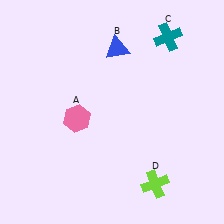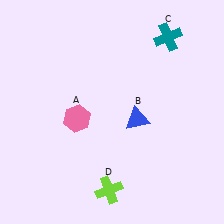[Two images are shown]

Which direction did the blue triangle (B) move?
The blue triangle (B) moved down.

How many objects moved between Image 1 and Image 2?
2 objects moved between the two images.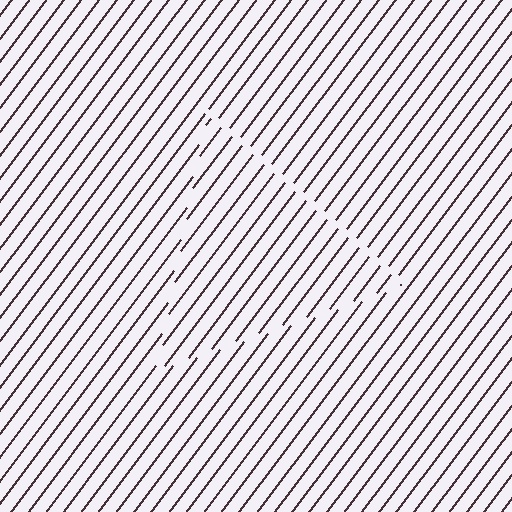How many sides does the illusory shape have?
3 sides — the line-ends trace a triangle.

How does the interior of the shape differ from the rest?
The interior of the shape contains the same grating, shifted by half a period — the contour is defined by the phase discontinuity where line-ends from the inner and outer gratings abut.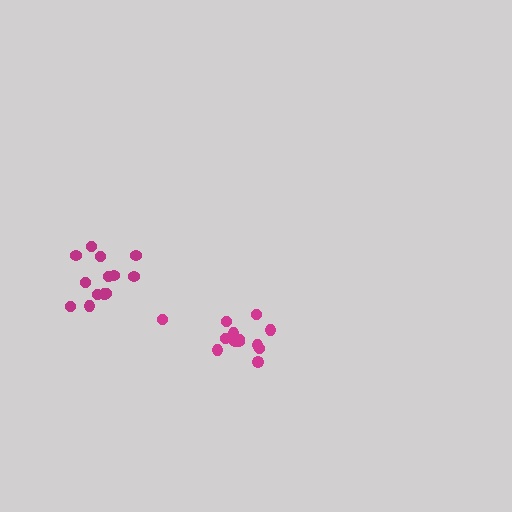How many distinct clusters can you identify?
There are 2 distinct clusters.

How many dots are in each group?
Group 1: 13 dots, Group 2: 13 dots (26 total).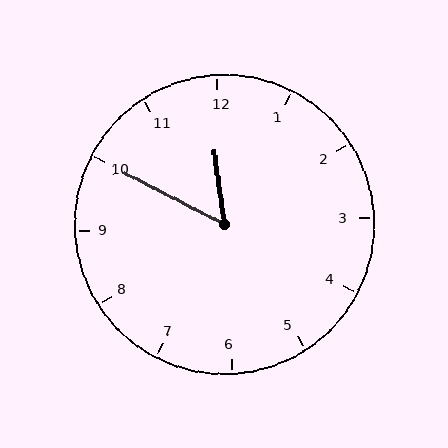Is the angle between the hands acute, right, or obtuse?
It is acute.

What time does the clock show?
11:50.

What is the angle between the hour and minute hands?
Approximately 55 degrees.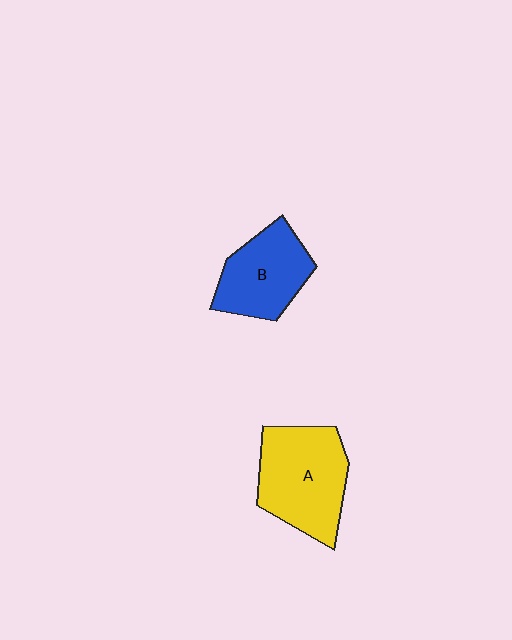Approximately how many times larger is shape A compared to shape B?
Approximately 1.3 times.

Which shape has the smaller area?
Shape B (blue).